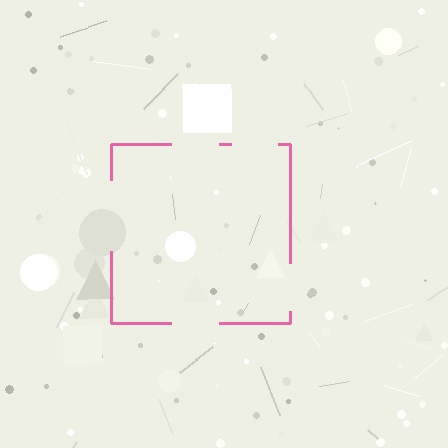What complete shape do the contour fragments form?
The contour fragments form a square.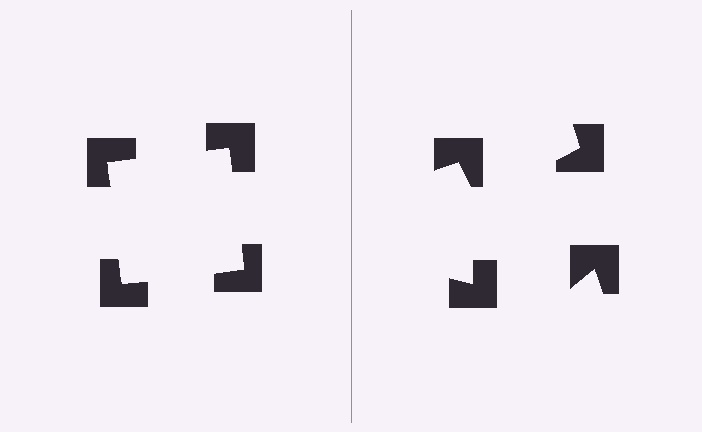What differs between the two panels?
The notched squares are positioned identically on both sides; only the wedge orientations differ. On the left they align to a square; on the right they are misaligned.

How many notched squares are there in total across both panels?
8 — 4 on each side.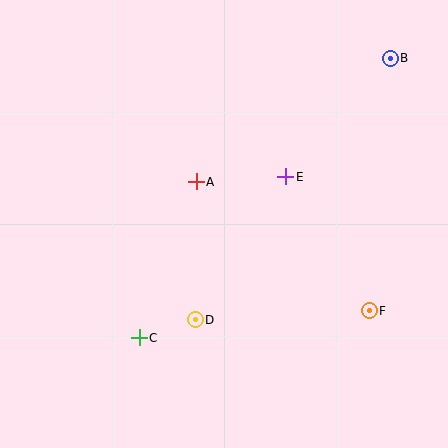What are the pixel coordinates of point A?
Point A is at (196, 182).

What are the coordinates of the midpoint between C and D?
The midpoint between C and D is at (167, 329).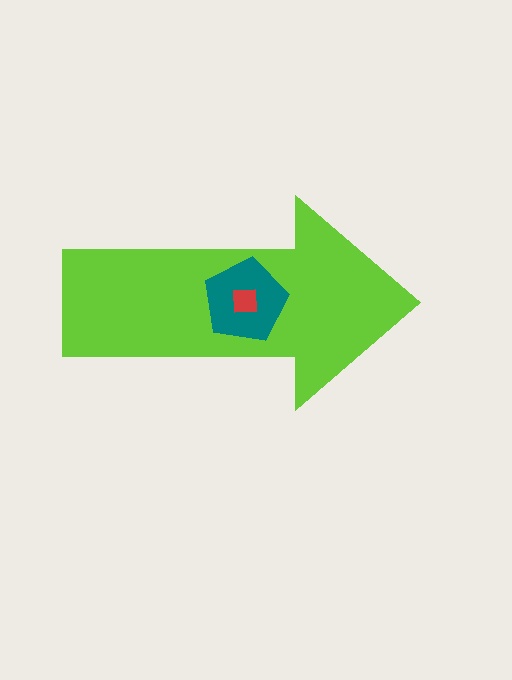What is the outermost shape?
The lime arrow.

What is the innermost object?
The red square.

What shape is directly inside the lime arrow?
The teal pentagon.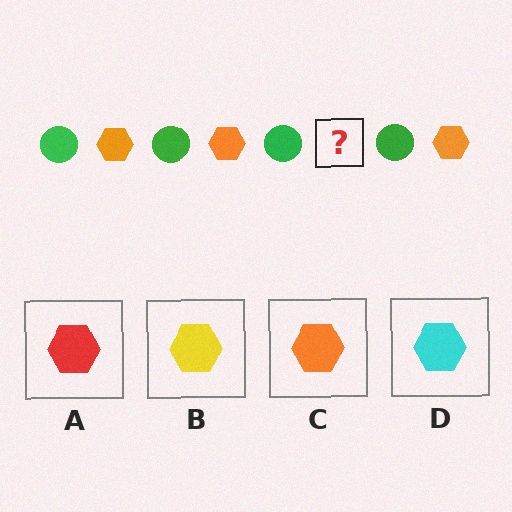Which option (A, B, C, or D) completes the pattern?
C.